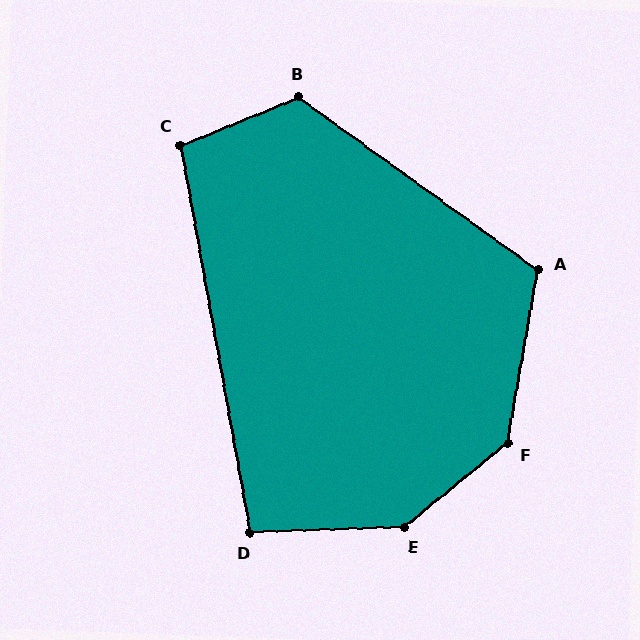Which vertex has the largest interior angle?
E, at approximately 143 degrees.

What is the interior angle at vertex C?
Approximately 102 degrees (obtuse).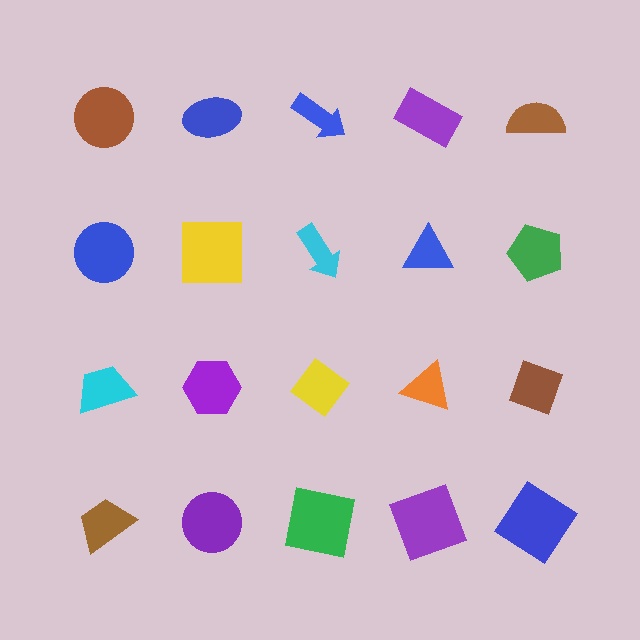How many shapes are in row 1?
5 shapes.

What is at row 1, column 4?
A purple rectangle.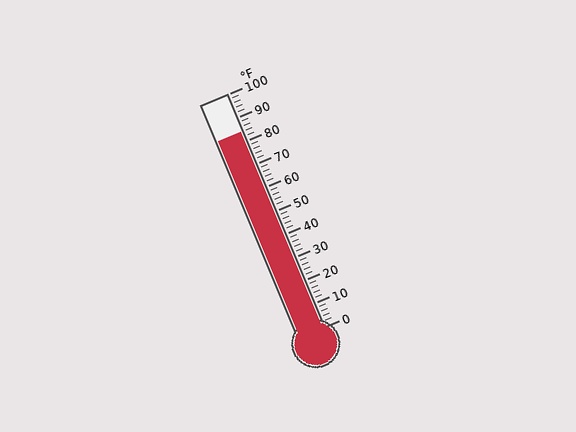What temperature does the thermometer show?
The thermometer shows approximately 84°F.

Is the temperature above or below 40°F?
The temperature is above 40°F.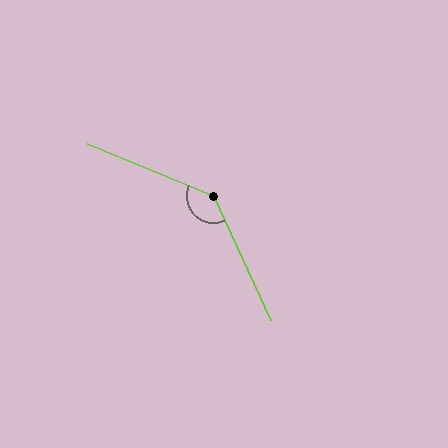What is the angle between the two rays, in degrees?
Approximately 137 degrees.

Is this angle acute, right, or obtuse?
It is obtuse.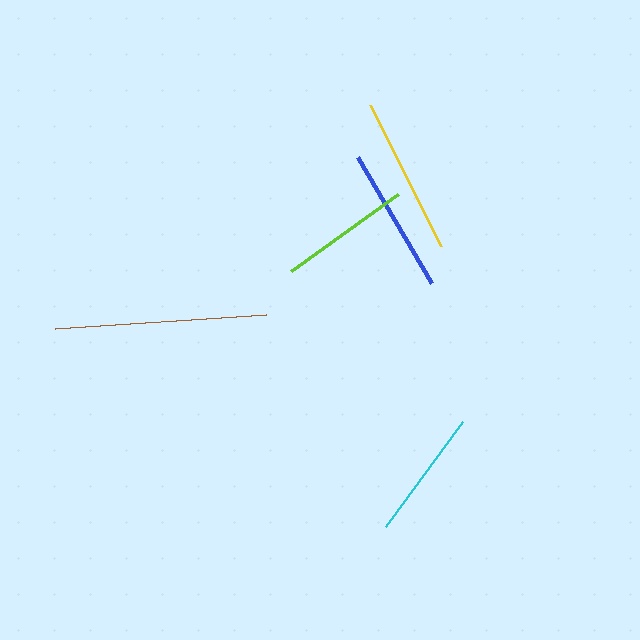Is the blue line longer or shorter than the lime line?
The blue line is longer than the lime line.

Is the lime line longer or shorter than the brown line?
The brown line is longer than the lime line.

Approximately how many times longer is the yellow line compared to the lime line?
The yellow line is approximately 1.2 times the length of the lime line.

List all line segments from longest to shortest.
From longest to shortest: brown, yellow, blue, lime, cyan.